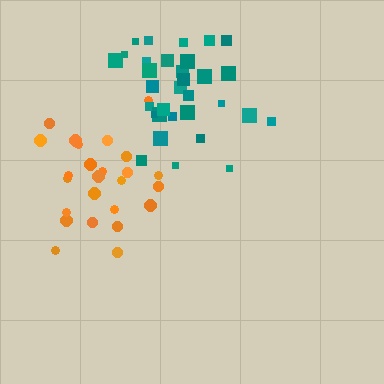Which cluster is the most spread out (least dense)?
Teal.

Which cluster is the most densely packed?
Orange.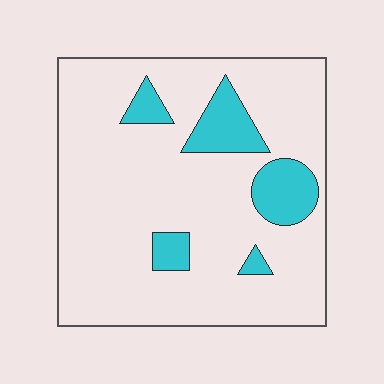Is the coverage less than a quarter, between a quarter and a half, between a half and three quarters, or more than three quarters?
Less than a quarter.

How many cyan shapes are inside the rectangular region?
5.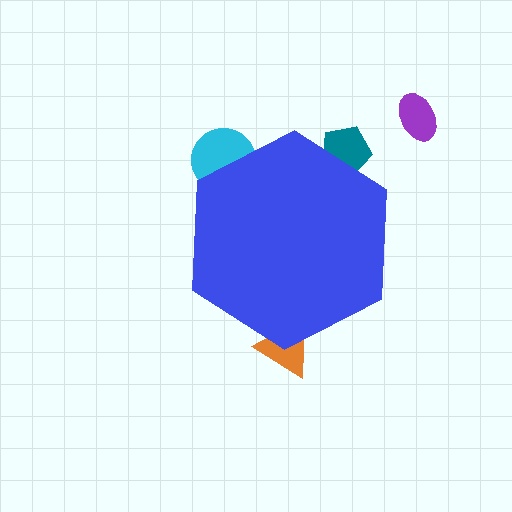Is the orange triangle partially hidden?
Yes, the orange triangle is partially hidden behind the blue hexagon.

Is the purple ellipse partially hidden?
No, the purple ellipse is fully visible.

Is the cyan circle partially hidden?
Yes, the cyan circle is partially hidden behind the blue hexagon.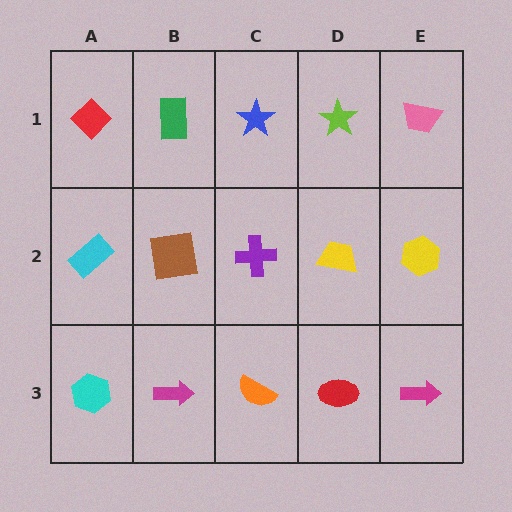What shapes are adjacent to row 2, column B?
A green rectangle (row 1, column B), a magenta arrow (row 3, column B), a cyan rectangle (row 2, column A), a purple cross (row 2, column C).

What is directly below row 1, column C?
A purple cross.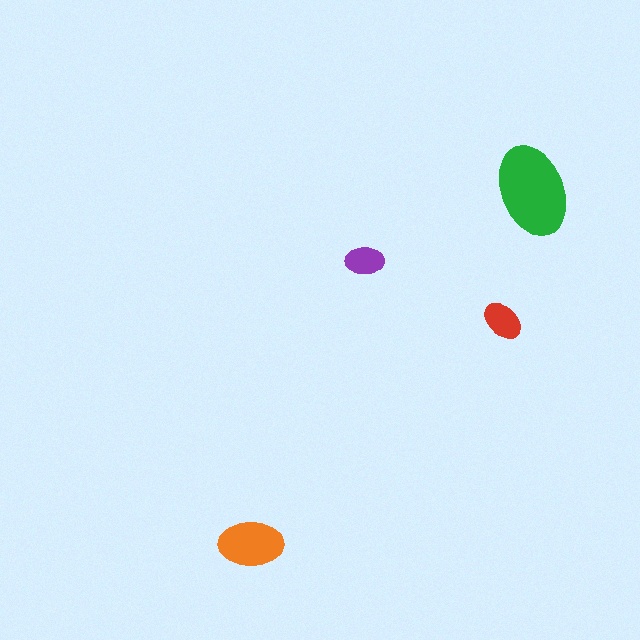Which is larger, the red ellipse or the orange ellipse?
The orange one.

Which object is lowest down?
The orange ellipse is bottommost.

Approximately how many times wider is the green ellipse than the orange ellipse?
About 1.5 times wider.